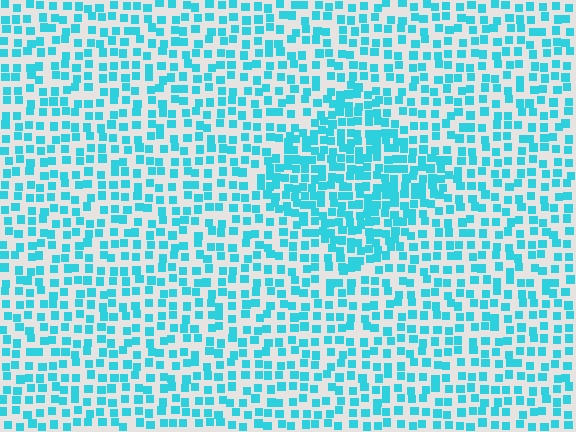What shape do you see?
I see a diamond.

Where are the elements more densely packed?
The elements are more densely packed inside the diamond boundary.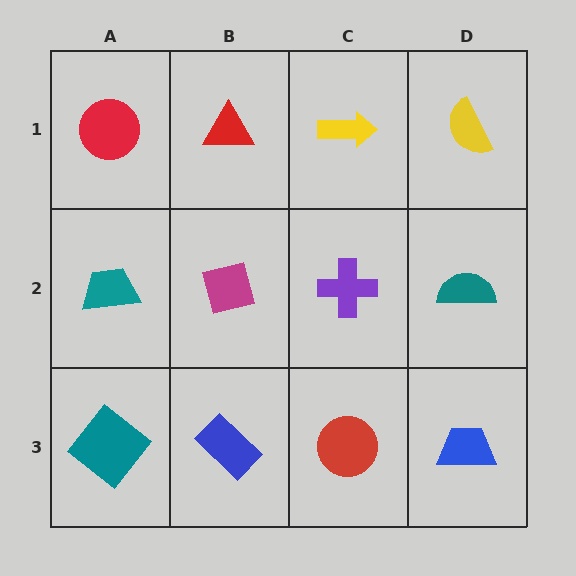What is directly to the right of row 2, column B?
A purple cross.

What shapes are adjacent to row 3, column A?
A teal trapezoid (row 2, column A), a blue rectangle (row 3, column B).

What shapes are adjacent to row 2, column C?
A yellow arrow (row 1, column C), a red circle (row 3, column C), a magenta square (row 2, column B), a teal semicircle (row 2, column D).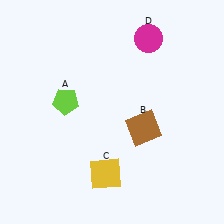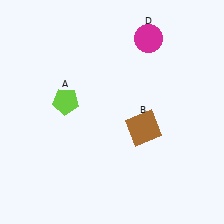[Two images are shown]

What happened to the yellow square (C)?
The yellow square (C) was removed in Image 2. It was in the bottom-left area of Image 1.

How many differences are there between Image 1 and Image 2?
There is 1 difference between the two images.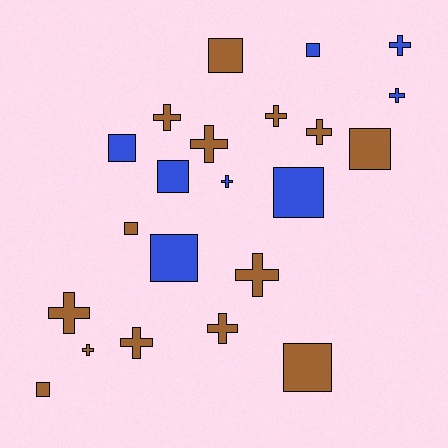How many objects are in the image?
There are 22 objects.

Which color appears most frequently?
Brown, with 14 objects.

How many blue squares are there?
There are 5 blue squares.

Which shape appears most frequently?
Cross, with 12 objects.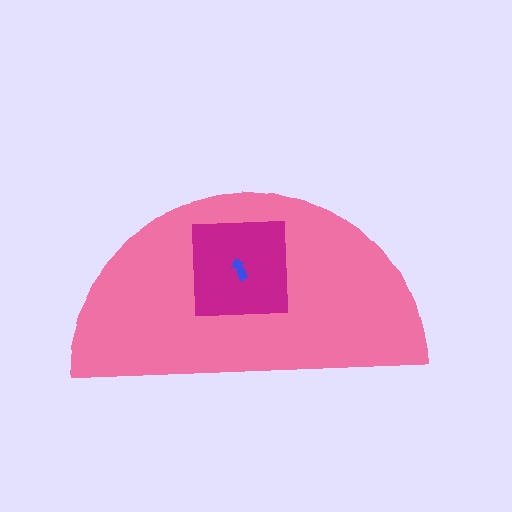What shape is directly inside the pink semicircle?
The magenta square.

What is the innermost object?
The blue arrow.